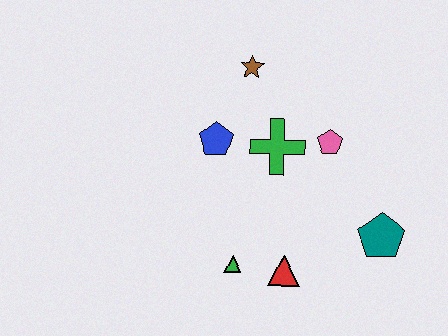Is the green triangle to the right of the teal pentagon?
No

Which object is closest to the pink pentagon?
The green cross is closest to the pink pentagon.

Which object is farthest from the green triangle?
The brown star is farthest from the green triangle.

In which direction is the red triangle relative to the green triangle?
The red triangle is to the right of the green triangle.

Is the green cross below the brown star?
Yes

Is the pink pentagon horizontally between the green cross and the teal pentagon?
Yes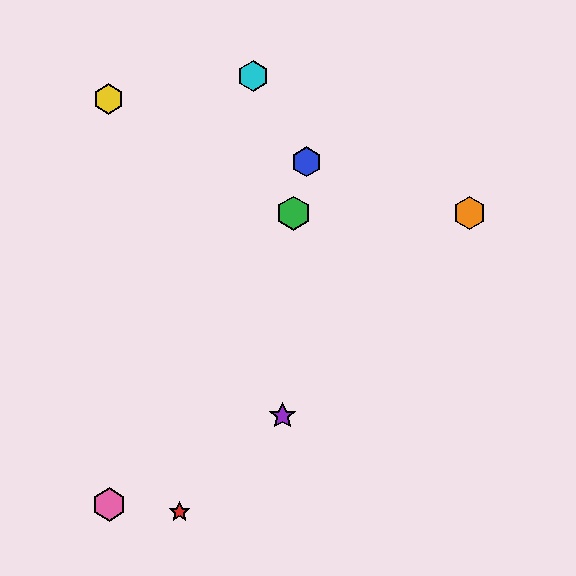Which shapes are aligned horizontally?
The green hexagon, the orange hexagon are aligned horizontally.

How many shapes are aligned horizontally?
2 shapes (the green hexagon, the orange hexagon) are aligned horizontally.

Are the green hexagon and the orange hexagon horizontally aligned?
Yes, both are at y≈213.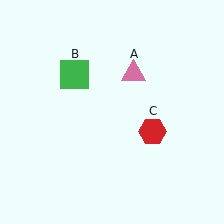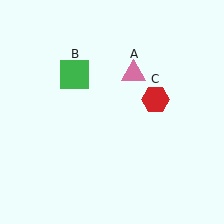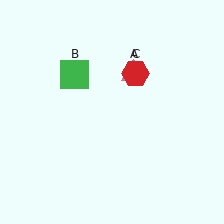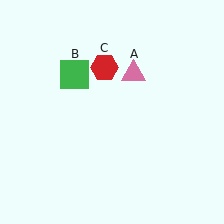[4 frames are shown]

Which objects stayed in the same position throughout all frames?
Pink triangle (object A) and green square (object B) remained stationary.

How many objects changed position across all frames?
1 object changed position: red hexagon (object C).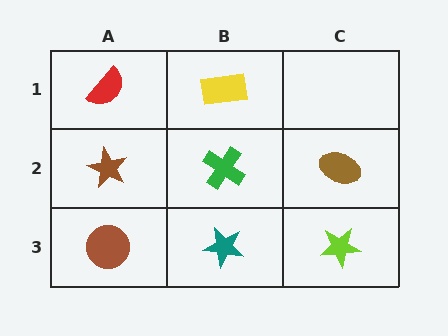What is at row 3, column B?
A teal star.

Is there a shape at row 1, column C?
No, that cell is empty.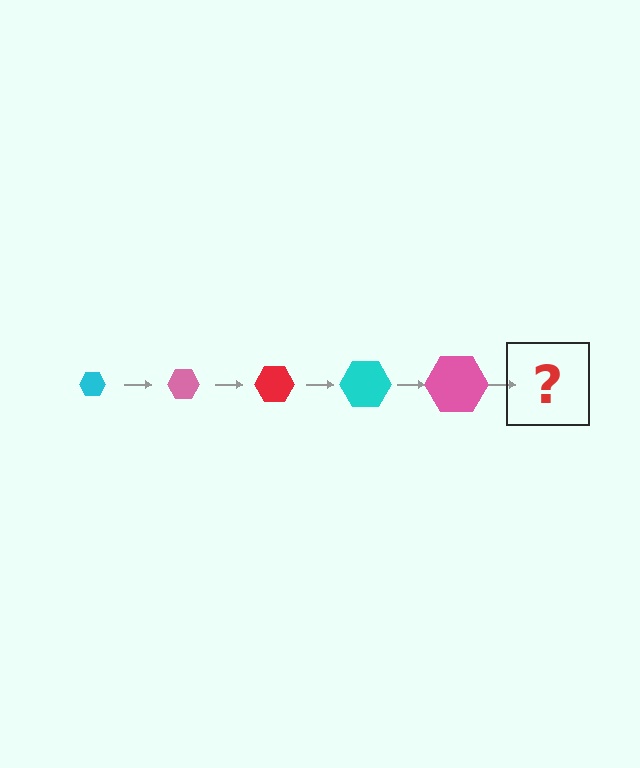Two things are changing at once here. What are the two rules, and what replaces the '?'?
The two rules are that the hexagon grows larger each step and the color cycles through cyan, pink, and red. The '?' should be a red hexagon, larger than the previous one.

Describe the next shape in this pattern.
It should be a red hexagon, larger than the previous one.